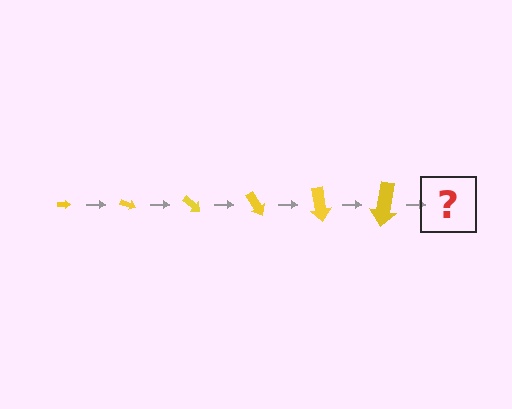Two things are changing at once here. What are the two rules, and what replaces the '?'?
The two rules are that the arrow grows larger each step and it rotates 20 degrees each step. The '?' should be an arrow, larger than the previous one and rotated 120 degrees from the start.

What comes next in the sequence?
The next element should be an arrow, larger than the previous one and rotated 120 degrees from the start.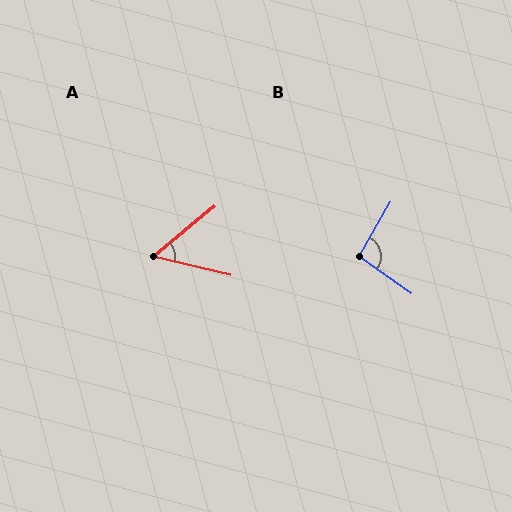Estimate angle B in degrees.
Approximately 95 degrees.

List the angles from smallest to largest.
A (53°), B (95°).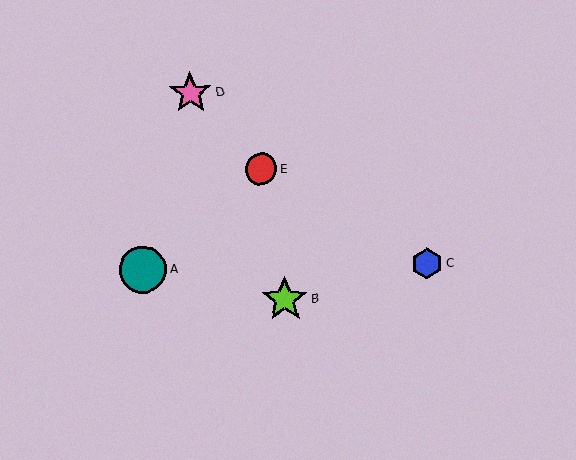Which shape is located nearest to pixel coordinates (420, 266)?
The blue hexagon (labeled C) at (427, 263) is nearest to that location.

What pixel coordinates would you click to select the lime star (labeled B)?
Click at (285, 300) to select the lime star B.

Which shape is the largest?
The teal circle (labeled A) is the largest.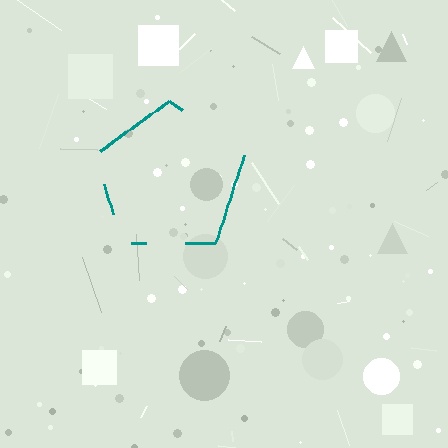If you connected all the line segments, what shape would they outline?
They would outline a pentagon.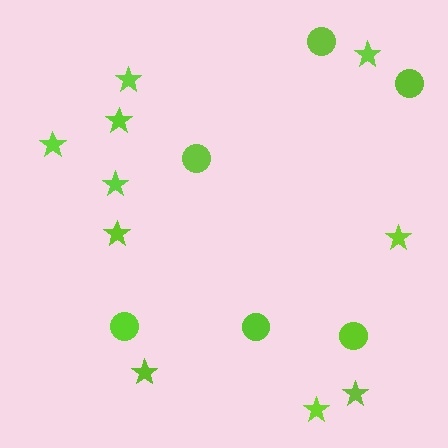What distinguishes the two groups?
There are 2 groups: one group of circles (6) and one group of stars (10).